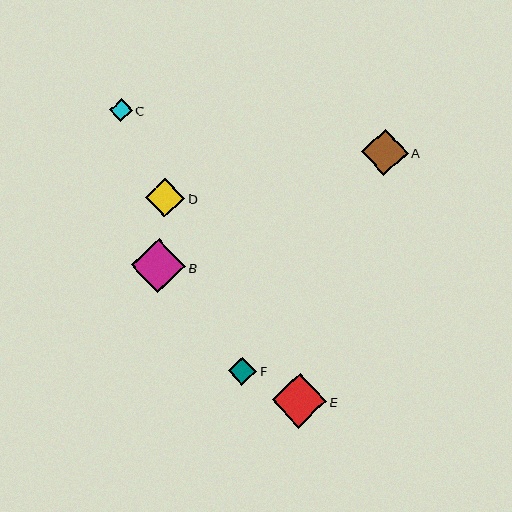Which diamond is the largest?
Diamond E is the largest with a size of approximately 55 pixels.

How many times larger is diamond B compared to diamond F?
Diamond B is approximately 1.9 times the size of diamond F.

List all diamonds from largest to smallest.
From largest to smallest: E, B, A, D, F, C.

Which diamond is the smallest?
Diamond C is the smallest with a size of approximately 23 pixels.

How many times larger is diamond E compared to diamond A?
Diamond E is approximately 1.2 times the size of diamond A.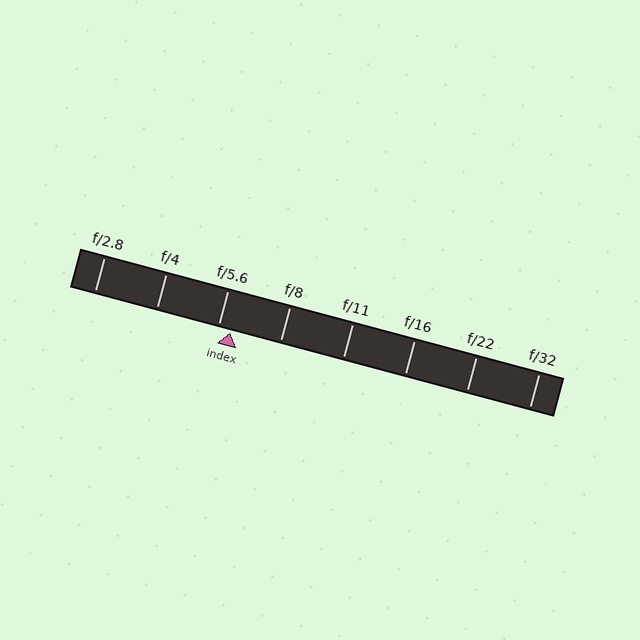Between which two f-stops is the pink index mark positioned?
The index mark is between f/5.6 and f/8.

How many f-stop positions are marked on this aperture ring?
There are 8 f-stop positions marked.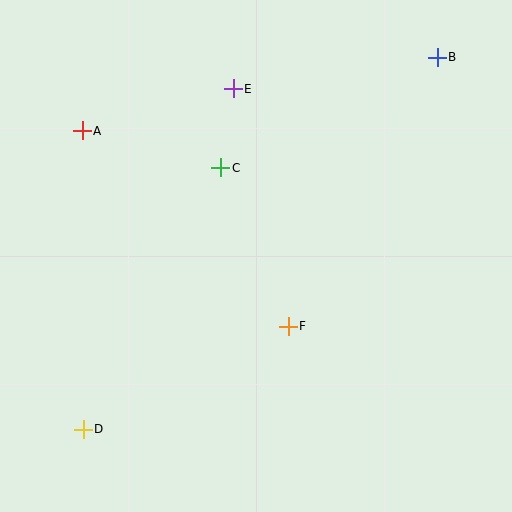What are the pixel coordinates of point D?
Point D is at (83, 429).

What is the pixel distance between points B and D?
The distance between B and D is 514 pixels.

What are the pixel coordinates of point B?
Point B is at (437, 57).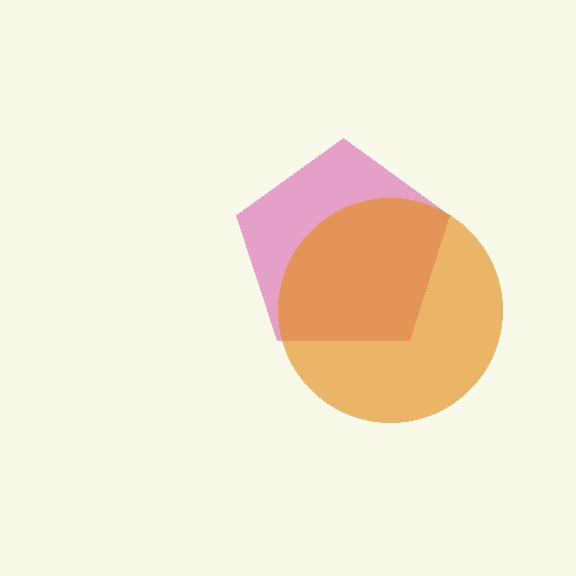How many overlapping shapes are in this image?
There are 2 overlapping shapes in the image.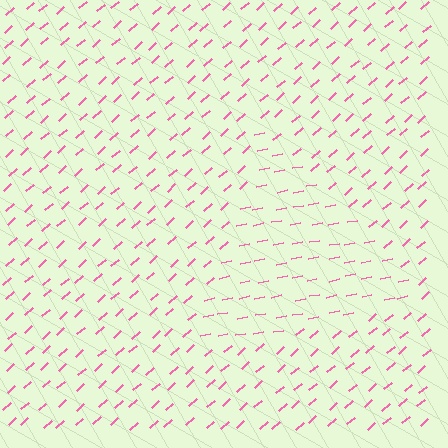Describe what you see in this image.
The image is filled with small pink line segments. A triangle region in the image has lines oriented differently from the surrounding lines, creating a visible texture boundary.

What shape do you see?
I see a triangle.